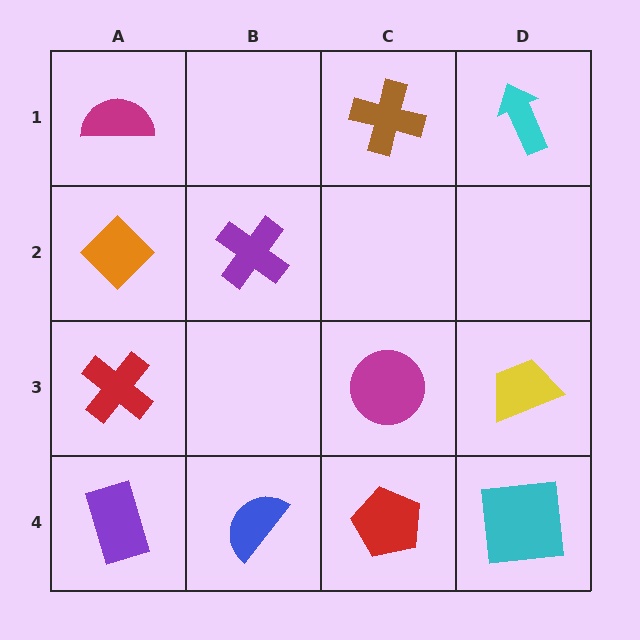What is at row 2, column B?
A purple cross.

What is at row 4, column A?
A purple rectangle.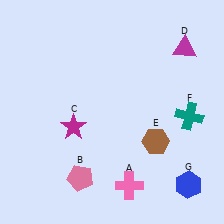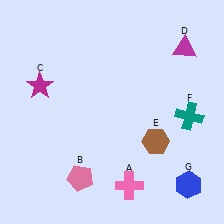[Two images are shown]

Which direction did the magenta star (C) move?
The magenta star (C) moved up.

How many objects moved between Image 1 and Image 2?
1 object moved between the two images.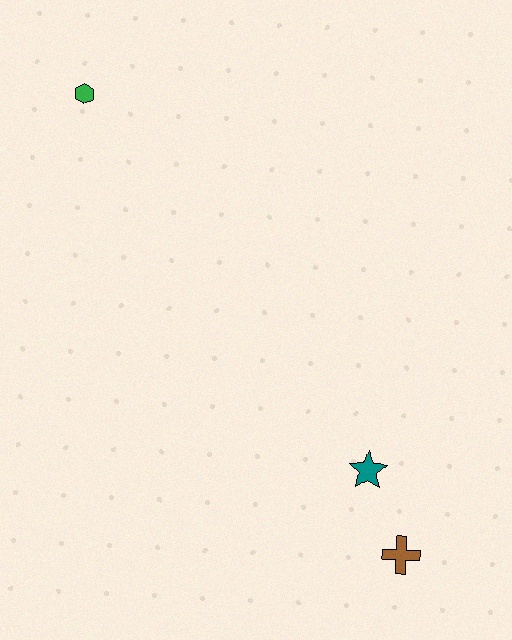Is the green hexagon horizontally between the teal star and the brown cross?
No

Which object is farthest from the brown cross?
The green hexagon is farthest from the brown cross.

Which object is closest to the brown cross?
The teal star is closest to the brown cross.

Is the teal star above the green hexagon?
No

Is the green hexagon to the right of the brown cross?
No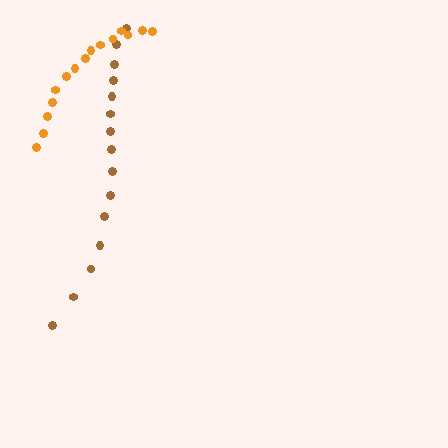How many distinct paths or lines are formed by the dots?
There are 2 distinct paths.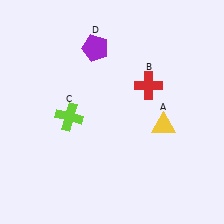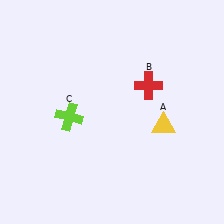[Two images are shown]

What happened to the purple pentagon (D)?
The purple pentagon (D) was removed in Image 2. It was in the top-left area of Image 1.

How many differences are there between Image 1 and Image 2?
There is 1 difference between the two images.